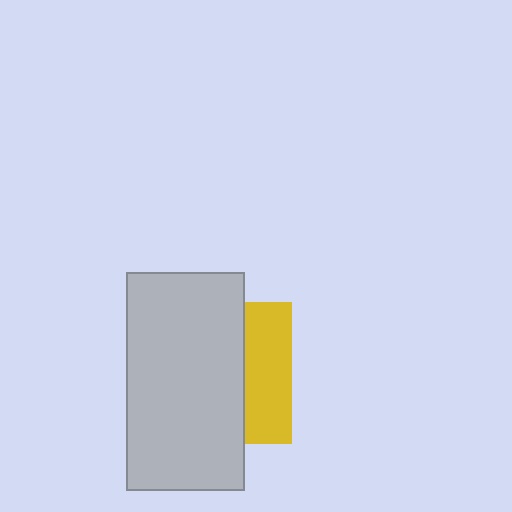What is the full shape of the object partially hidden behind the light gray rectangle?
The partially hidden object is a yellow square.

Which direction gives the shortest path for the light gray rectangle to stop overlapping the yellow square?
Moving left gives the shortest separation.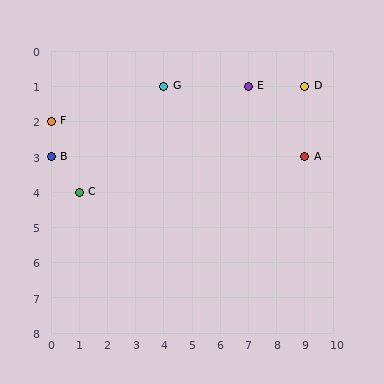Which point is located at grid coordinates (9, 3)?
Point A is at (9, 3).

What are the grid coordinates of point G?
Point G is at grid coordinates (4, 1).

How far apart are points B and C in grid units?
Points B and C are 1 column and 1 row apart (about 1.4 grid units diagonally).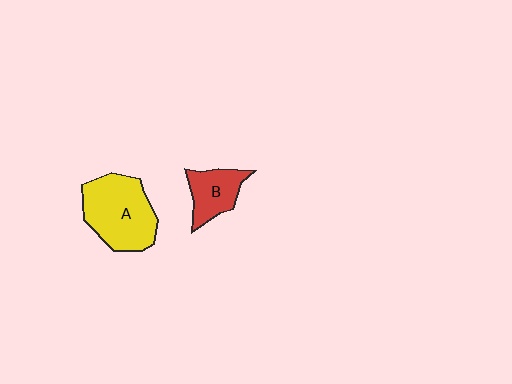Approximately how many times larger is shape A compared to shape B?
Approximately 1.9 times.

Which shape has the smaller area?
Shape B (red).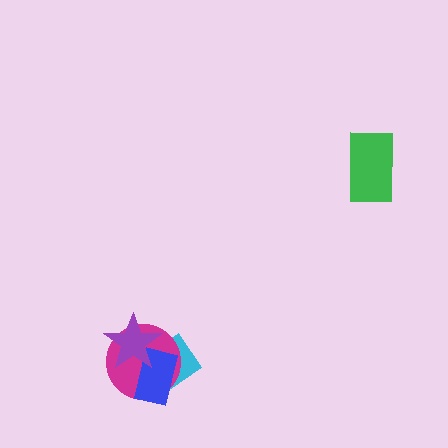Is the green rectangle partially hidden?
No, no other shape covers it.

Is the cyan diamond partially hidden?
Yes, it is partially covered by another shape.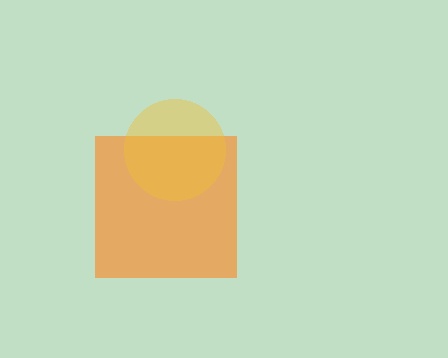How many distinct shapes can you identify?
There are 2 distinct shapes: an orange square, a yellow circle.